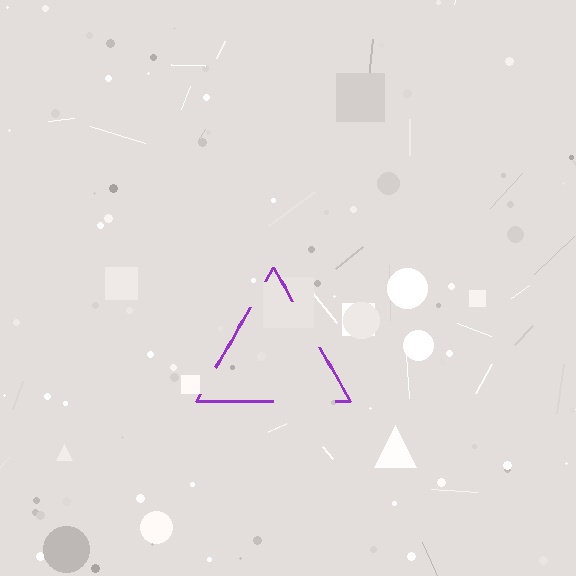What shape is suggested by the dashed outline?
The dashed outline suggests a triangle.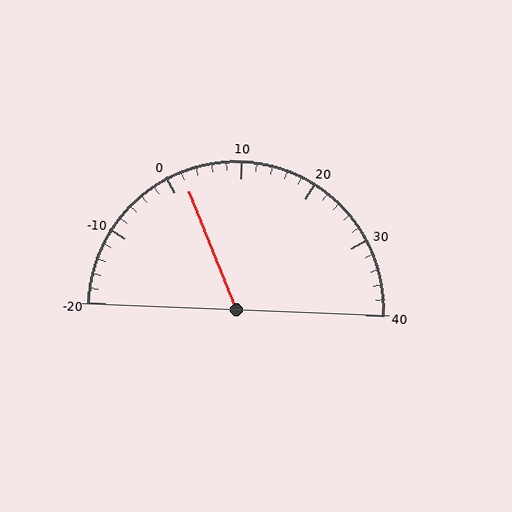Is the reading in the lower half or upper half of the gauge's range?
The reading is in the lower half of the range (-20 to 40).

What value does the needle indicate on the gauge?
The needle indicates approximately 2.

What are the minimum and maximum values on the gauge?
The gauge ranges from -20 to 40.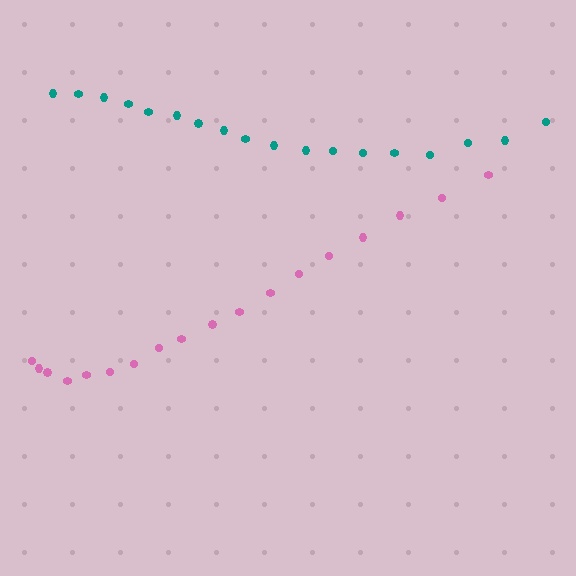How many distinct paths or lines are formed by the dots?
There are 2 distinct paths.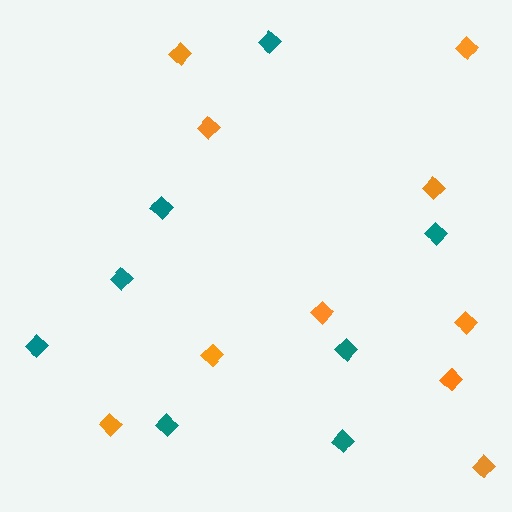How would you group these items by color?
There are 2 groups: one group of teal diamonds (8) and one group of orange diamonds (10).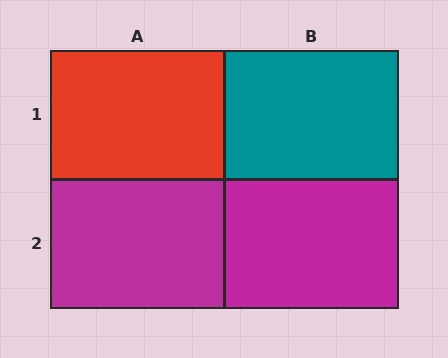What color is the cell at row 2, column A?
Magenta.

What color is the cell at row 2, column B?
Magenta.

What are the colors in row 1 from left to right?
Red, teal.